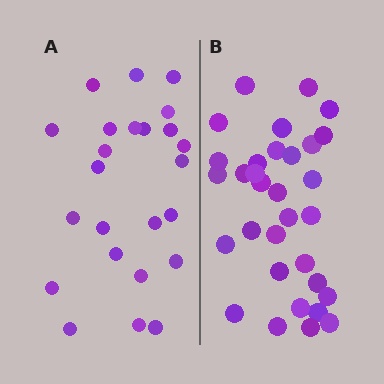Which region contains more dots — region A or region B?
Region B (the right region) has more dots.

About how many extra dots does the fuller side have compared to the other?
Region B has roughly 8 or so more dots than region A.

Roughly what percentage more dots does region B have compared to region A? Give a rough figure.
About 35% more.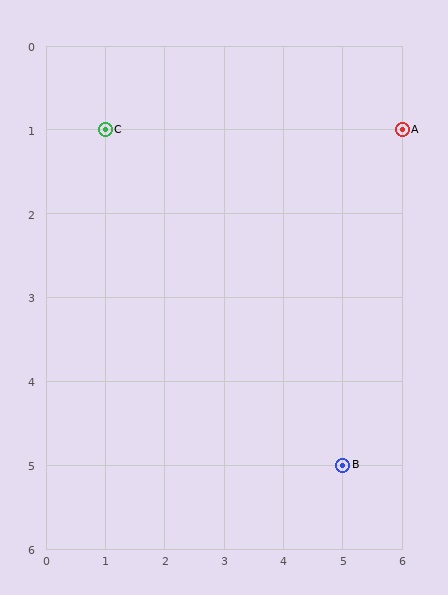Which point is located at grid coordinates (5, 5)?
Point B is at (5, 5).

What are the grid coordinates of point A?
Point A is at grid coordinates (6, 1).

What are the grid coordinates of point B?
Point B is at grid coordinates (5, 5).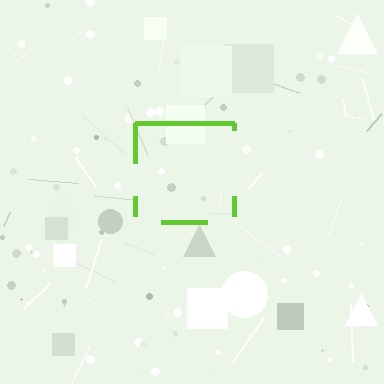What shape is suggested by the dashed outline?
The dashed outline suggests a square.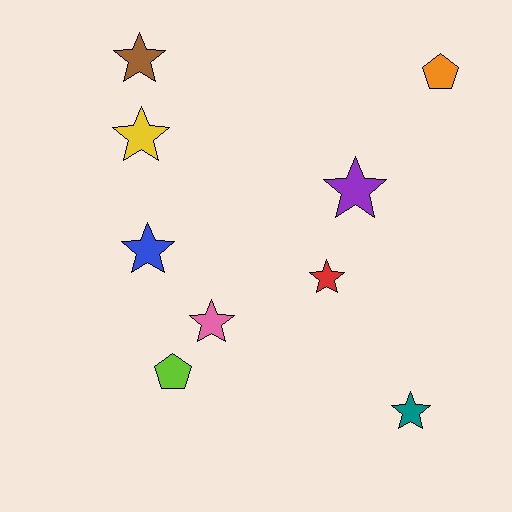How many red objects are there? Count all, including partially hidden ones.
There is 1 red object.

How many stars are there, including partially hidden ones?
There are 7 stars.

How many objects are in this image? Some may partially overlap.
There are 9 objects.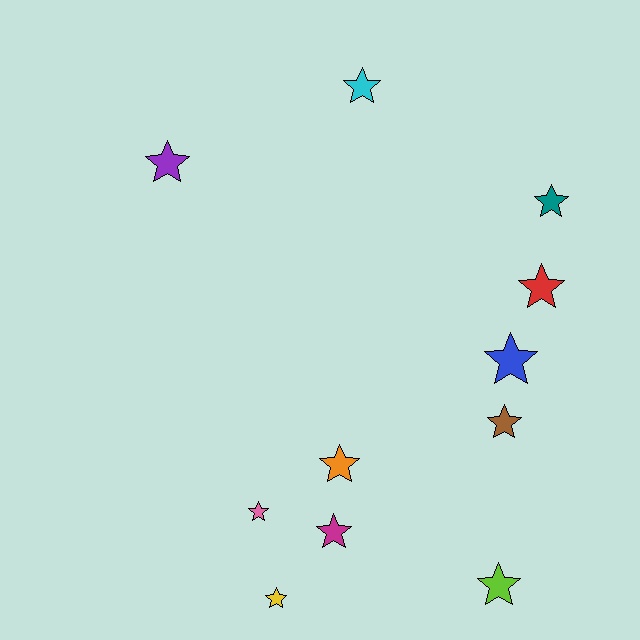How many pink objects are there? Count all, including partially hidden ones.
There is 1 pink object.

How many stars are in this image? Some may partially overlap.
There are 11 stars.